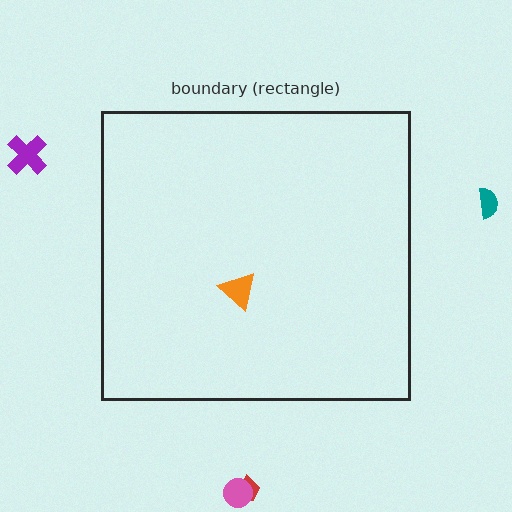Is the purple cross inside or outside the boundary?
Outside.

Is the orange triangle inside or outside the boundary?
Inside.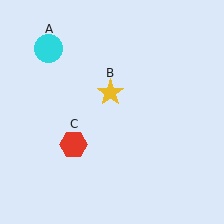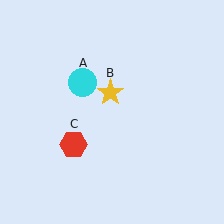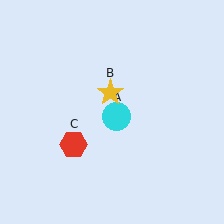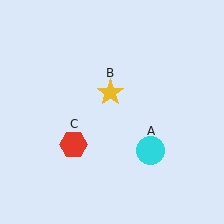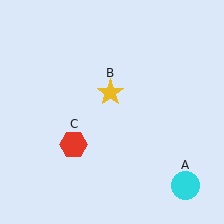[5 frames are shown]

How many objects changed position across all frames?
1 object changed position: cyan circle (object A).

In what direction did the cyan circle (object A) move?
The cyan circle (object A) moved down and to the right.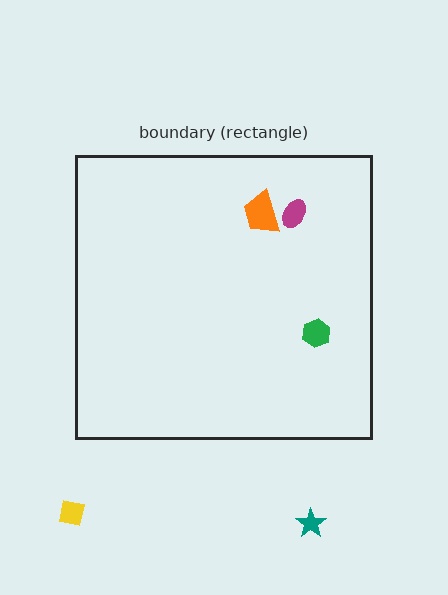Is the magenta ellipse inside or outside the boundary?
Inside.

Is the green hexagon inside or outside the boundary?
Inside.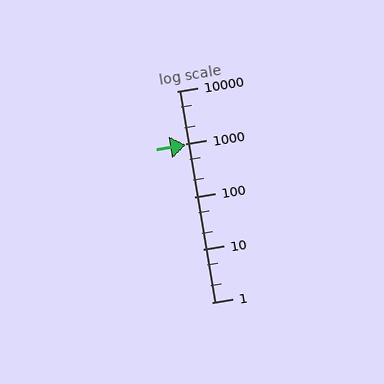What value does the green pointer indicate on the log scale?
The pointer indicates approximately 960.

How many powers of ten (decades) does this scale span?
The scale spans 4 decades, from 1 to 10000.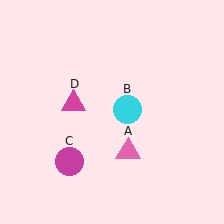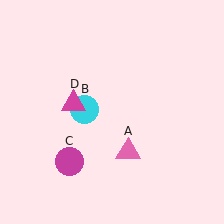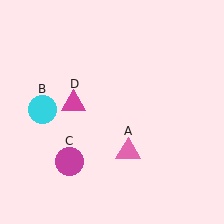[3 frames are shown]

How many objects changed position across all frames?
1 object changed position: cyan circle (object B).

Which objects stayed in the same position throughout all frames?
Pink triangle (object A) and magenta circle (object C) and magenta triangle (object D) remained stationary.